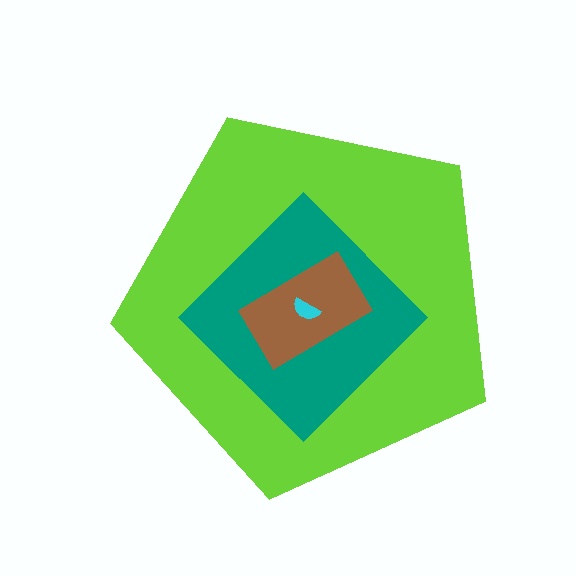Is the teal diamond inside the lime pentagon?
Yes.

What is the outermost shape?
The lime pentagon.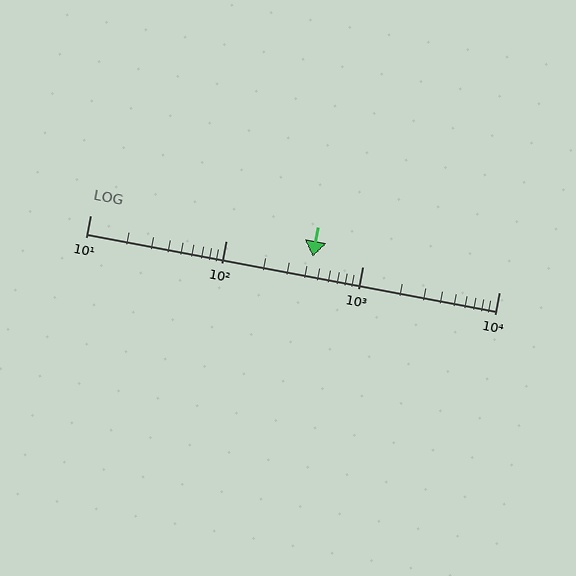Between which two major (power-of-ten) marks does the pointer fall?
The pointer is between 100 and 1000.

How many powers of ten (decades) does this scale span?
The scale spans 3 decades, from 10 to 10000.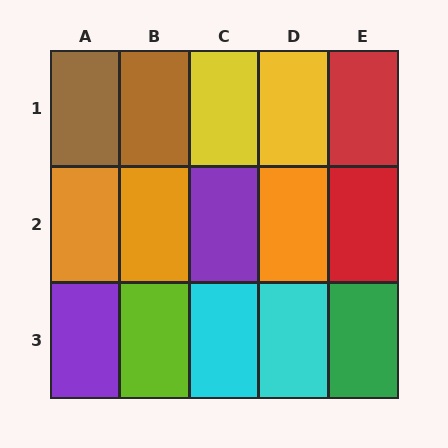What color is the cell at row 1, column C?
Yellow.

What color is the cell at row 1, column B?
Brown.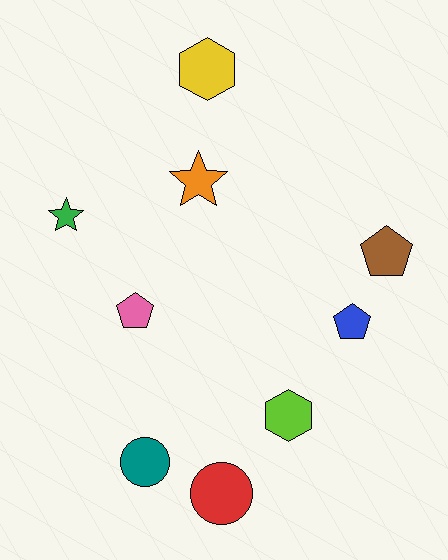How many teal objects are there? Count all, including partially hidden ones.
There is 1 teal object.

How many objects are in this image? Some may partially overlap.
There are 9 objects.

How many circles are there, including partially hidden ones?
There are 2 circles.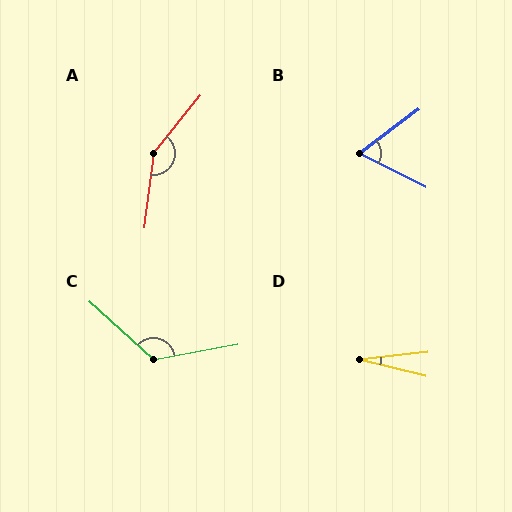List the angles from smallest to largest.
D (20°), B (64°), C (128°), A (149°).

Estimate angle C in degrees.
Approximately 128 degrees.